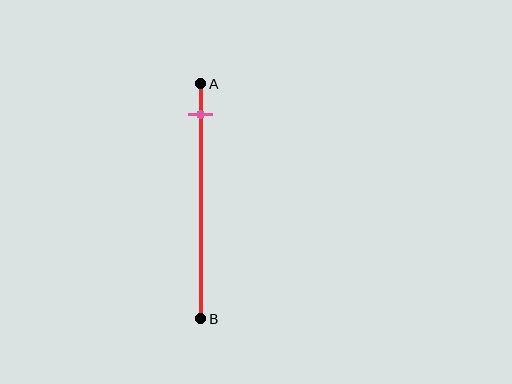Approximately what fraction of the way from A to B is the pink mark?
The pink mark is approximately 15% of the way from A to B.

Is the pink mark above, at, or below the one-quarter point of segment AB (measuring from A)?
The pink mark is above the one-quarter point of segment AB.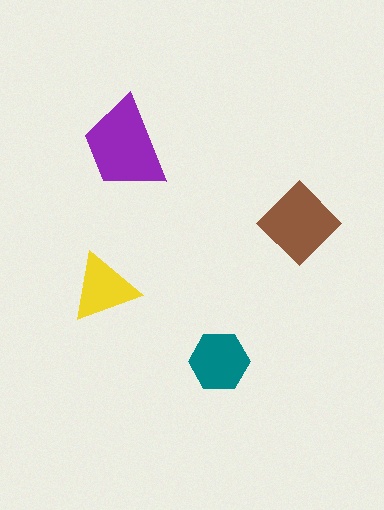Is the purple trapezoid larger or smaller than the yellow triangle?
Larger.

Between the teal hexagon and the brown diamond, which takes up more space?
The brown diamond.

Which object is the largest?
The purple trapezoid.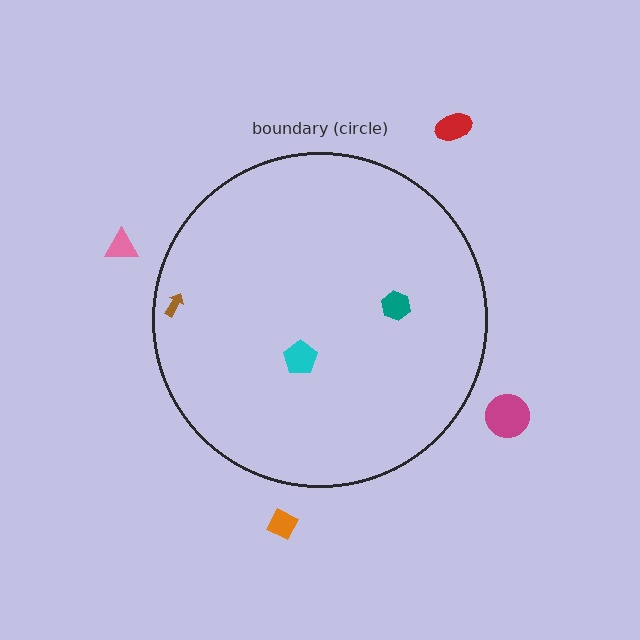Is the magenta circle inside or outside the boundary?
Outside.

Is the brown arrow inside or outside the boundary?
Inside.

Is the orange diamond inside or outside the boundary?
Outside.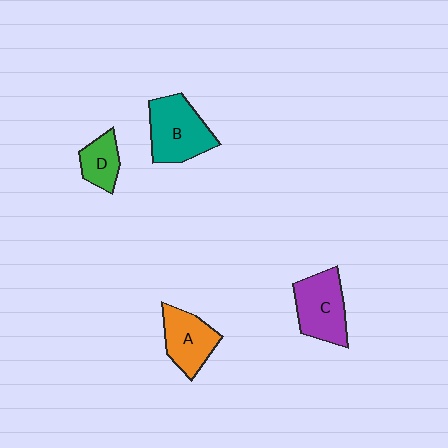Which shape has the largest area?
Shape B (teal).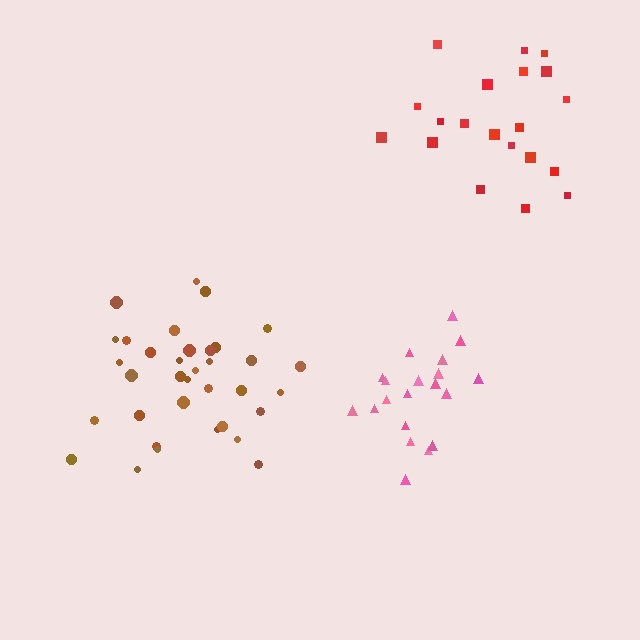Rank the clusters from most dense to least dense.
pink, brown, red.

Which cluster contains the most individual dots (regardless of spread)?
Brown (35).